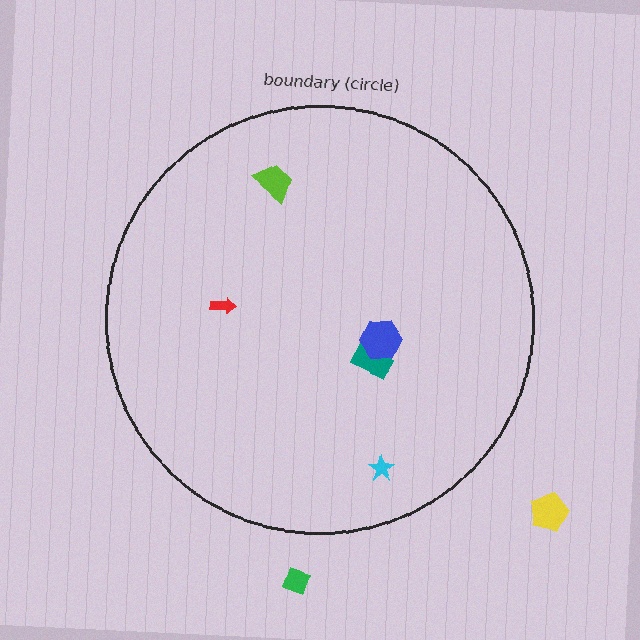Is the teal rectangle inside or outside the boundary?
Inside.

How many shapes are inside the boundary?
5 inside, 2 outside.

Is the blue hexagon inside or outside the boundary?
Inside.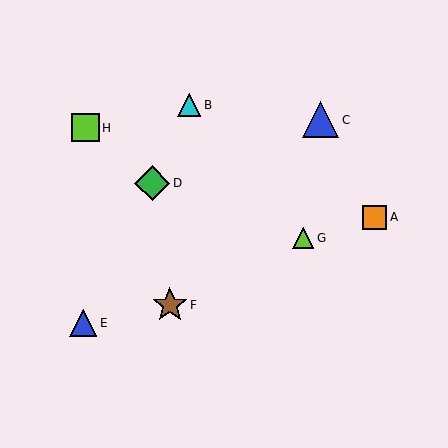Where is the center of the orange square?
The center of the orange square is at (375, 217).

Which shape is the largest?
The blue triangle (labeled C) is the largest.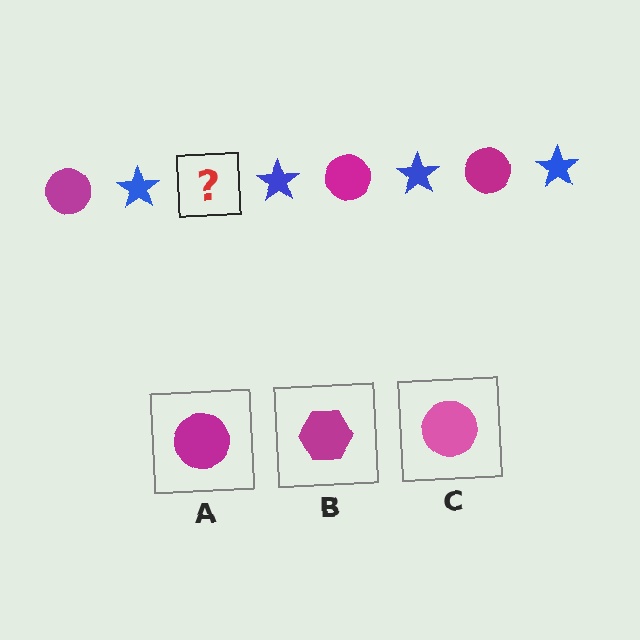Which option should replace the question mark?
Option A.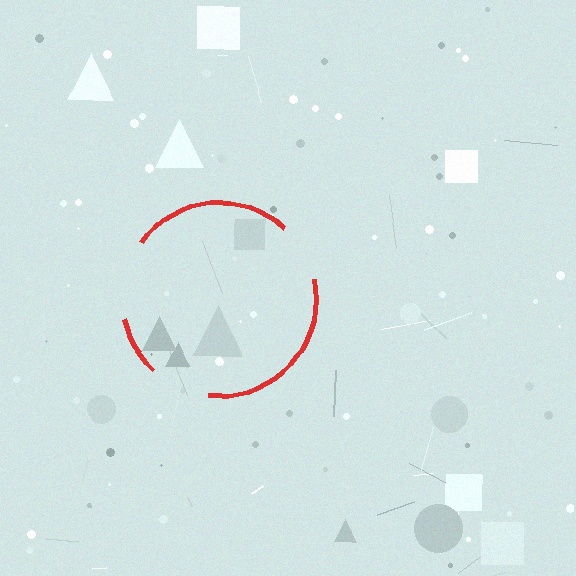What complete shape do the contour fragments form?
The contour fragments form a circle.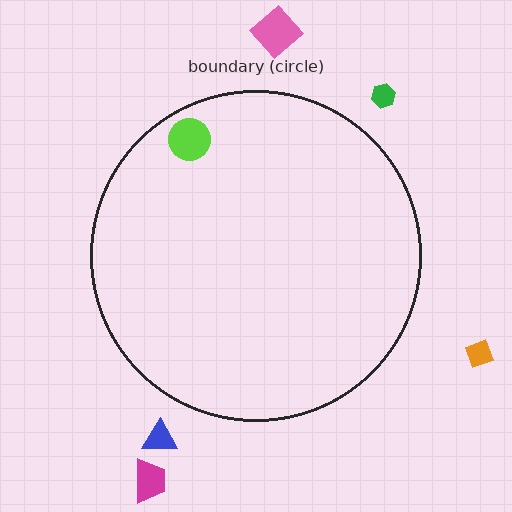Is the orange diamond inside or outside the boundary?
Outside.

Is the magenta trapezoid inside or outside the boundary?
Outside.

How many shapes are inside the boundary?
1 inside, 5 outside.